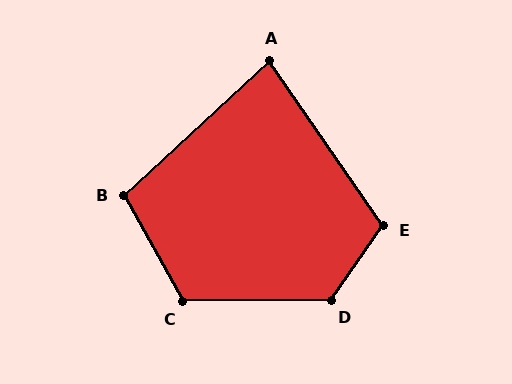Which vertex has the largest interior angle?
D, at approximately 125 degrees.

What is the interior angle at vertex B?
Approximately 104 degrees (obtuse).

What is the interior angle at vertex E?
Approximately 110 degrees (obtuse).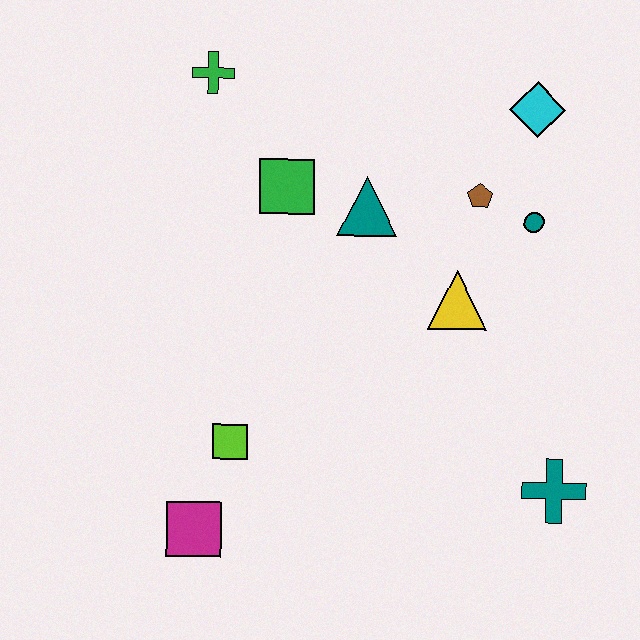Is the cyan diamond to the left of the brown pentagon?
No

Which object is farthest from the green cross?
The teal cross is farthest from the green cross.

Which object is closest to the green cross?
The green square is closest to the green cross.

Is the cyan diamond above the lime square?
Yes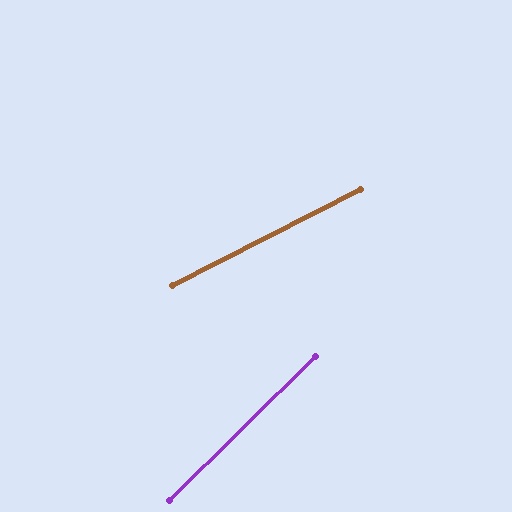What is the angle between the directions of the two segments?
Approximately 18 degrees.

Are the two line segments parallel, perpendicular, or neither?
Neither parallel nor perpendicular — they differ by about 18°.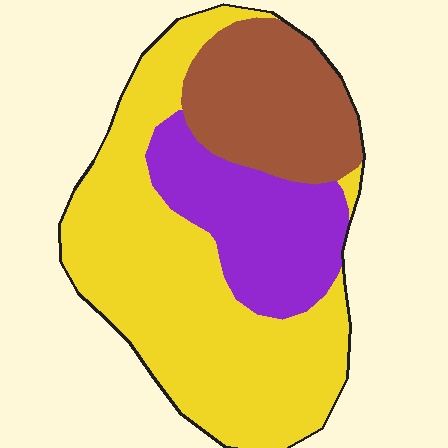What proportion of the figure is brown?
Brown covers 23% of the figure.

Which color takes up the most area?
Yellow, at roughly 55%.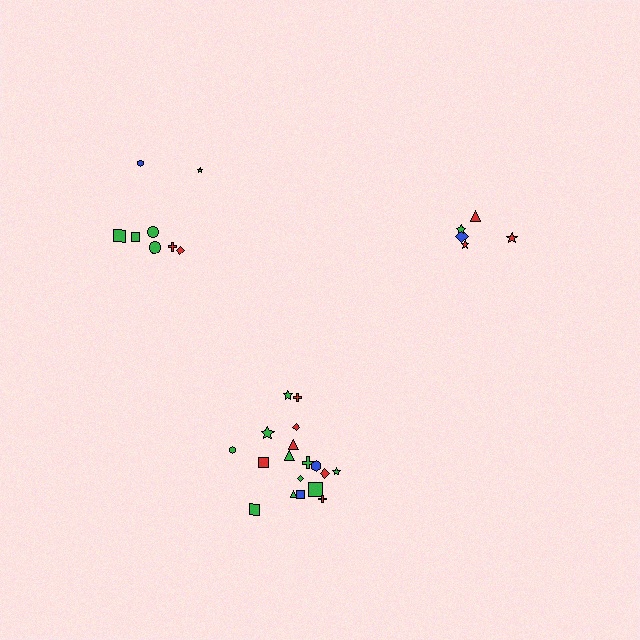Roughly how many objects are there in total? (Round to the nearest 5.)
Roughly 30 objects in total.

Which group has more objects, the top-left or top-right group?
The top-left group.